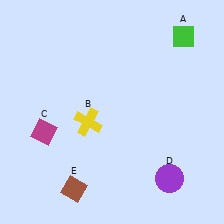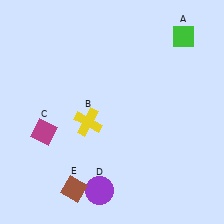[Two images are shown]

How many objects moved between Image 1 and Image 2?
1 object moved between the two images.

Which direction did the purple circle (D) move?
The purple circle (D) moved left.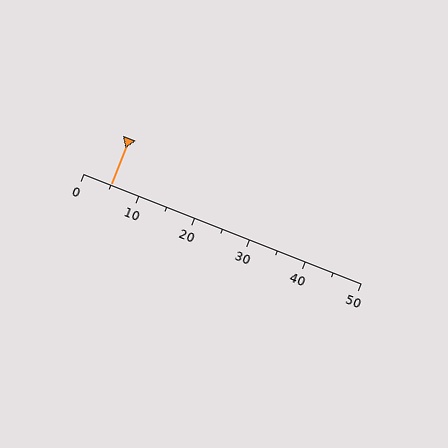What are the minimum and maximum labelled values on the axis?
The axis runs from 0 to 50.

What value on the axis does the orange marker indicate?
The marker indicates approximately 5.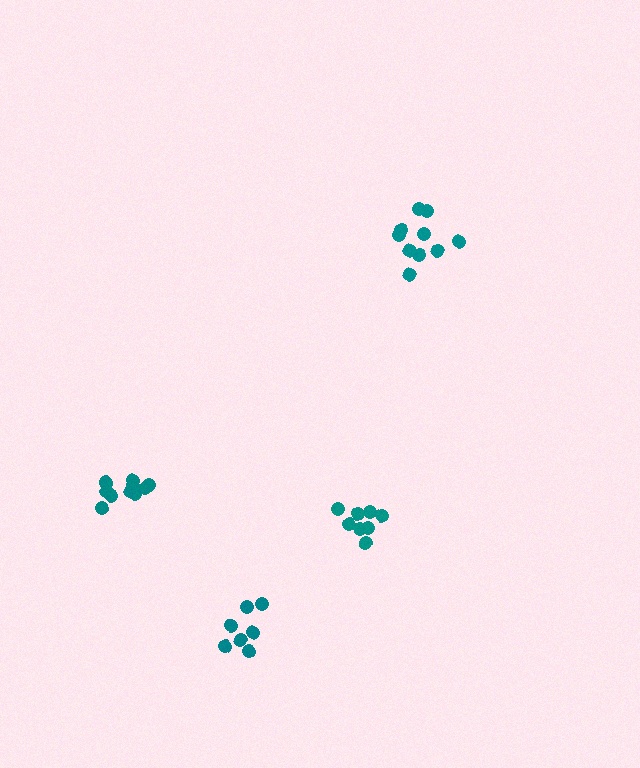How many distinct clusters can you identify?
There are 4 distinct clusters.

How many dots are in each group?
Group 1: 8 dots, Group 2: 10 dots, Group 3: 7 dots, Group 4: 11 dots (36 total).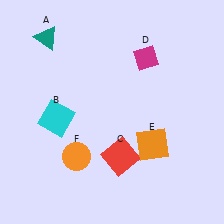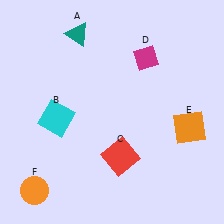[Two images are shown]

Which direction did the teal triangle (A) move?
The teal triangle (A) moved right.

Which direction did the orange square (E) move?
The orange square (E) moved right.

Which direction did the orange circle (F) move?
The orange circle (F) moved left.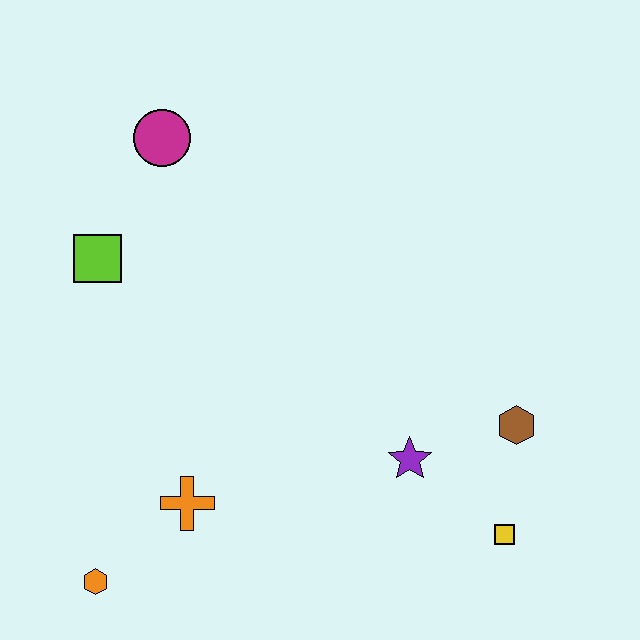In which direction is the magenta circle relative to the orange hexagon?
The magenta circle is above the orange hexagon.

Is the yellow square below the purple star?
Yes